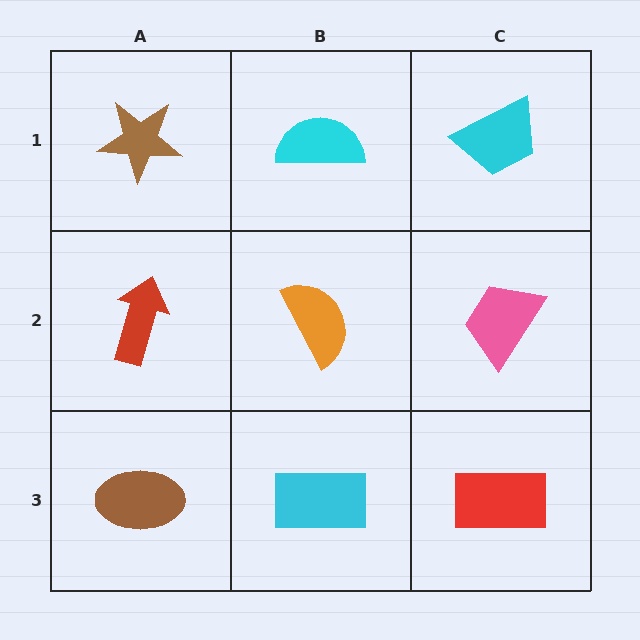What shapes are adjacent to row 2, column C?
A cyan trapezoid (row 1, column C), a red rectangle (row 3, column C), an orange semicircle (row 2, column B).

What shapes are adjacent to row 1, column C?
A pink trapezoid (row 2, column C), a cyan semicircle (row 1, column B).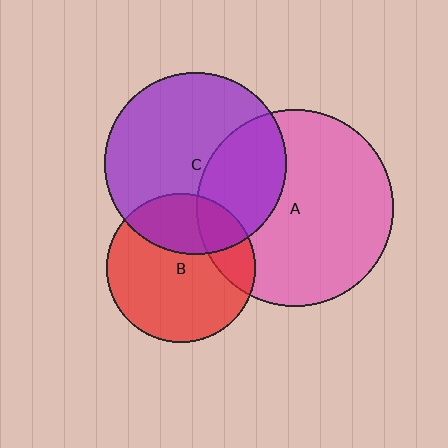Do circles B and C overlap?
Yes.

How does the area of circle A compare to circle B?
Approximately 1.7 times.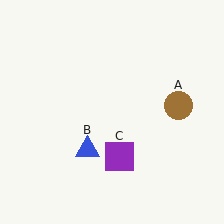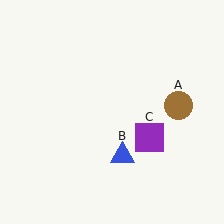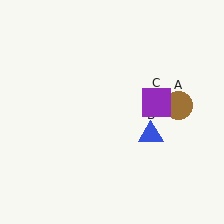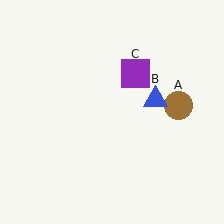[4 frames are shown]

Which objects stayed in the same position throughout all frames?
Brown circle (object A) remained stationary.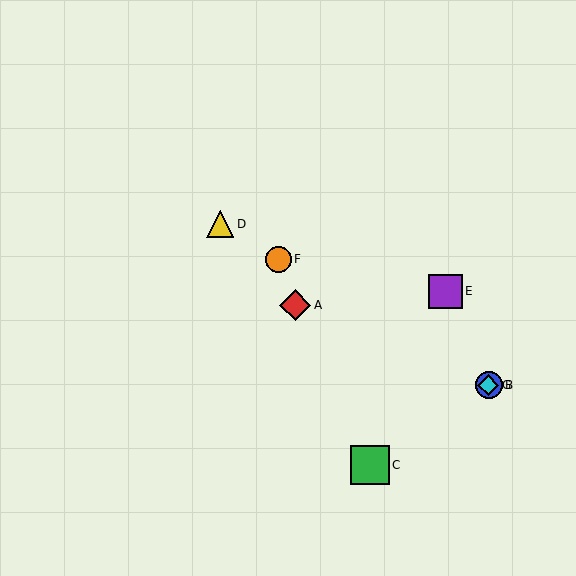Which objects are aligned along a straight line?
Objects B, D, F, G are aligned along a straight line.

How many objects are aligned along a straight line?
4 objects (B, D, F, G) are aligned along a straight line.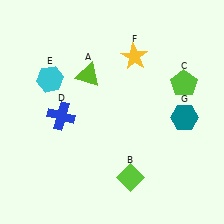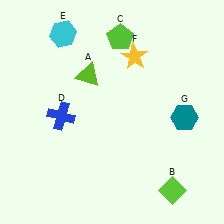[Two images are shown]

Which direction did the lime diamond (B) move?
The lime diamond (B) moved right.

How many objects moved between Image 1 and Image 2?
3 objects moved between the two images.